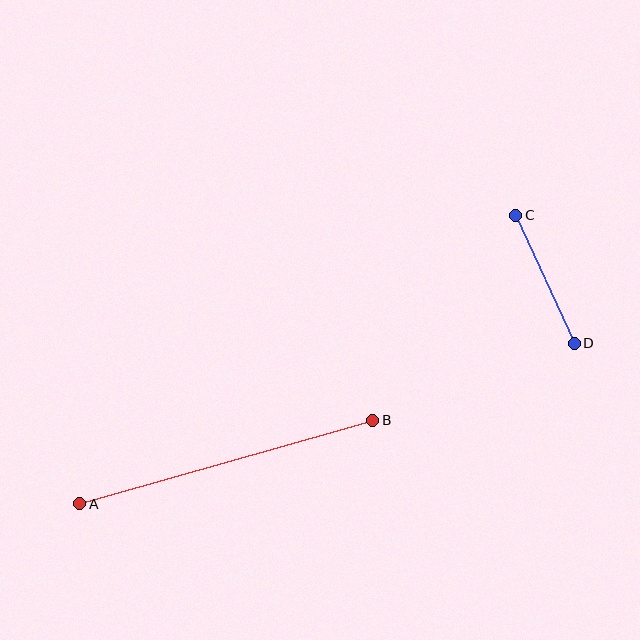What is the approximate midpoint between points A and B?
The midpoint is at approximately (226, 462) pixels.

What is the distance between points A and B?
The distance is approximately 305 pixels.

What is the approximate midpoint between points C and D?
The midpoint is at approximately (545, 279) pixels.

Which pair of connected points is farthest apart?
Points A and B are farthest apart.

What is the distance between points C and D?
The distance is approximately 141 pixels.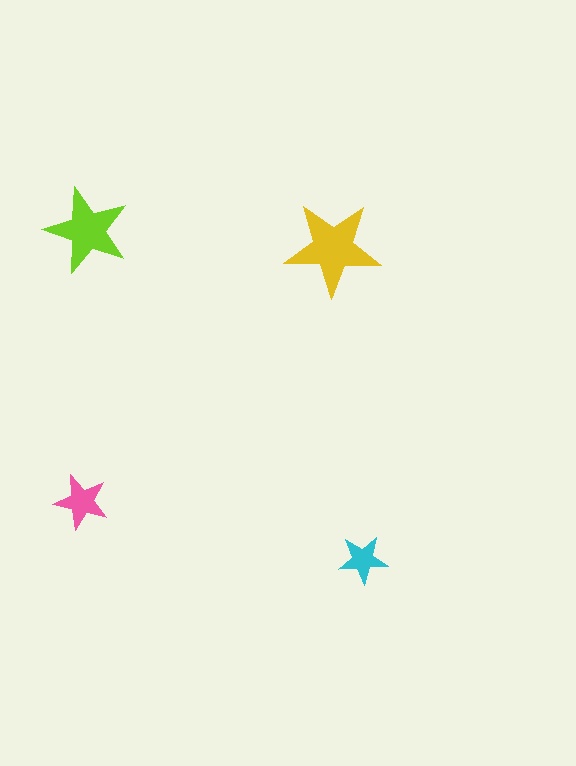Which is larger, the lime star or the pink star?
The lime one.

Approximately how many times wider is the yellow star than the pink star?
About 1.5 times wider.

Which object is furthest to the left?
The pink star is leftmost.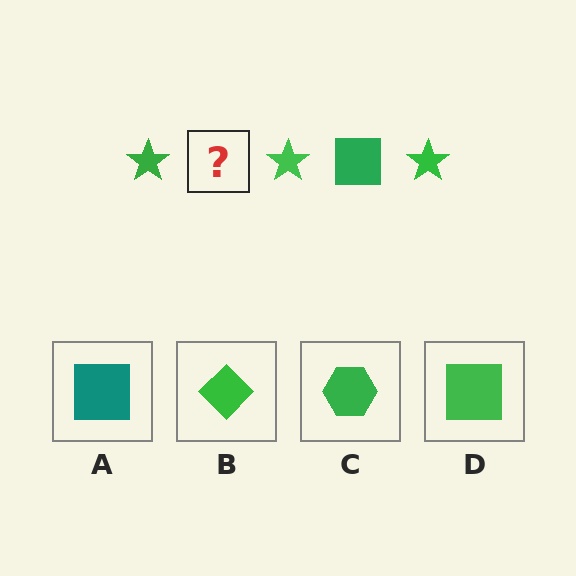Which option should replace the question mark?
Option D.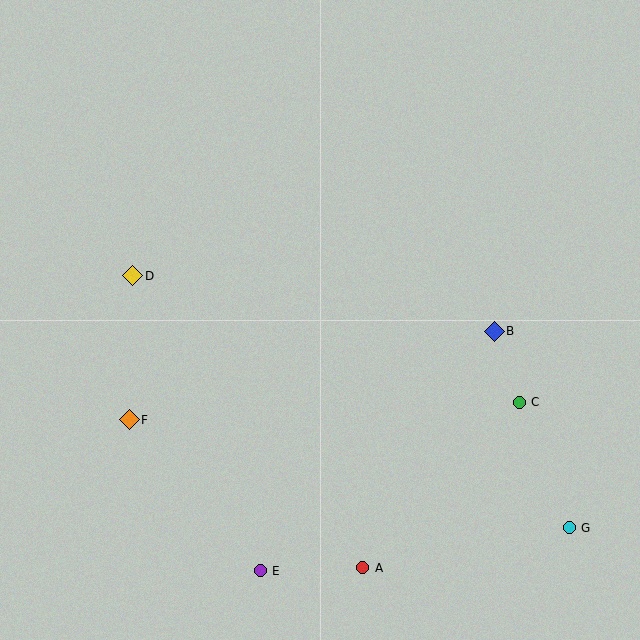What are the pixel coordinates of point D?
Point D is at (133, 276).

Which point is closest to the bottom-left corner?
Point F is closest to the bottom-left corner.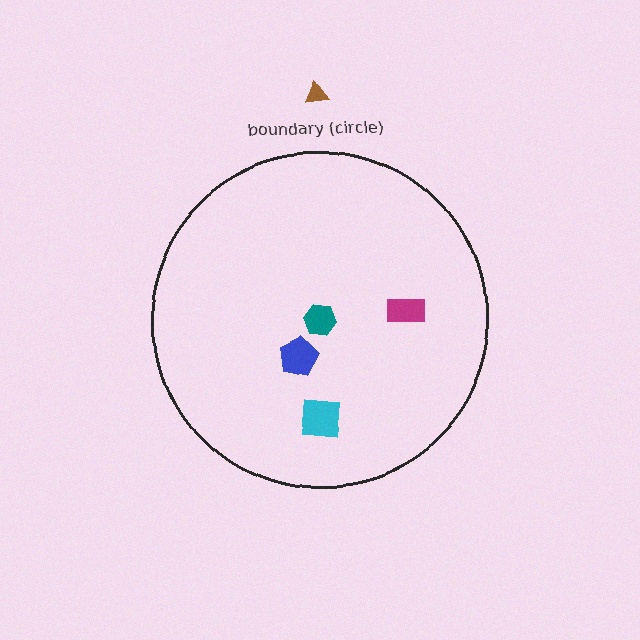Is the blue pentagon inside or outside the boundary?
Inside.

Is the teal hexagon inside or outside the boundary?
Inside.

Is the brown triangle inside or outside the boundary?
Outside.